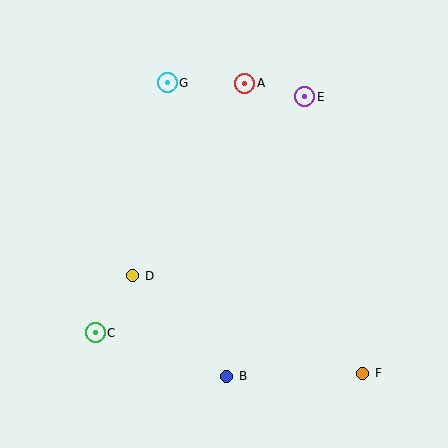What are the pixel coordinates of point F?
Point F is at (363, 373).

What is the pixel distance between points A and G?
The distance between A and G is 78 pixels.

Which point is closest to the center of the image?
Point D at (133, 276) is closest to the center.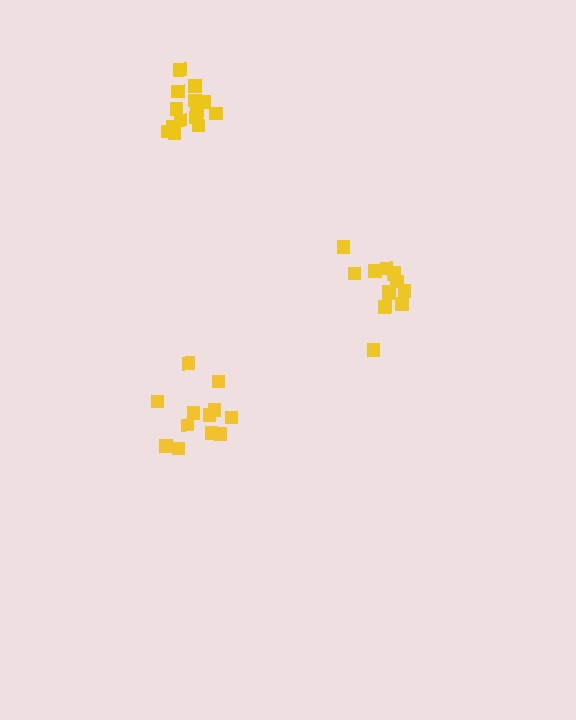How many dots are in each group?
Group 1: 14 dots, Group 2: 12 dots, Group 3: 12 dots (38 total).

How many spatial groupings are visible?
There are 3 spatial groupings.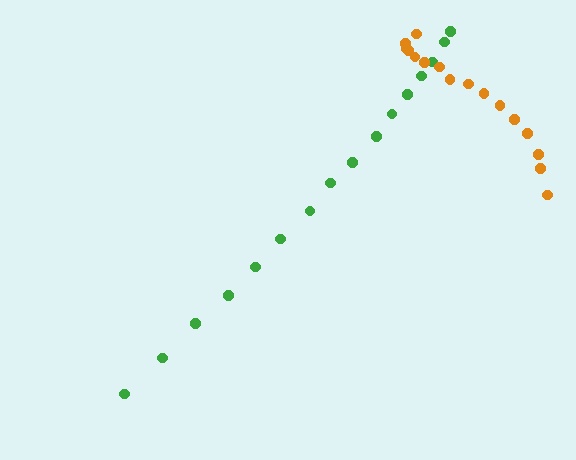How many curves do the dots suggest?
There are 2 distinct paths.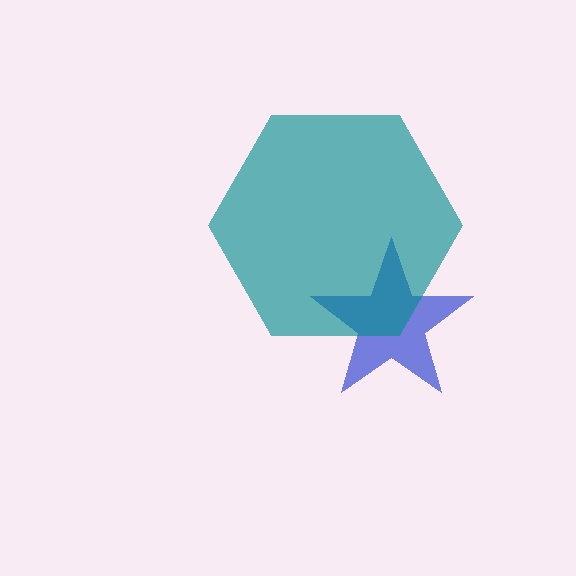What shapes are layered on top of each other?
The layered shapes are: a blue star, a teal hexagon.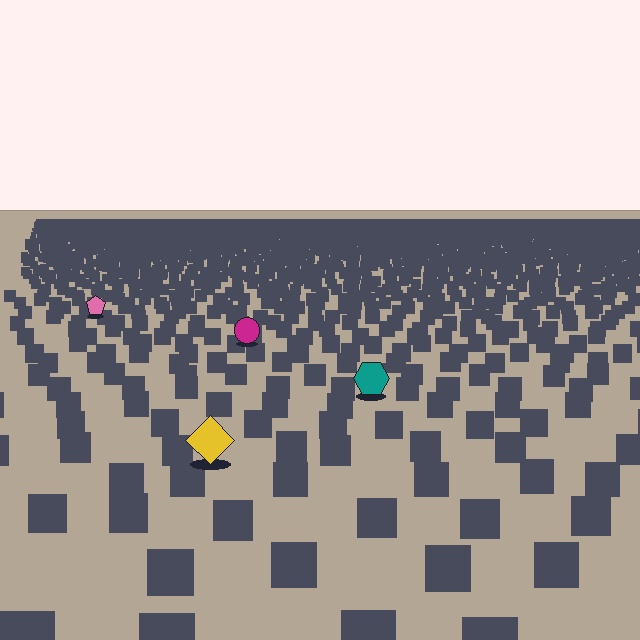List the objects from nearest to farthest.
From nearest to farthest: the yellow diamond, the teal hexagon, the magenta circle, the pink pentagon.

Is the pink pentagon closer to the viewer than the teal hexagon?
No. The teal hexagon is closer — you can tell from the texture gradient: the ground texture is coarser near it.